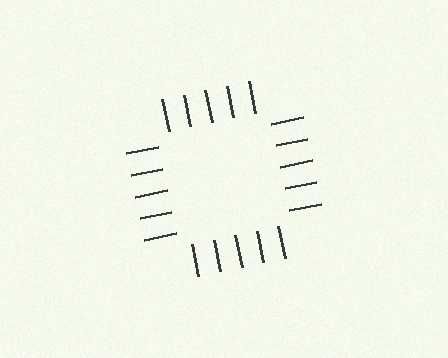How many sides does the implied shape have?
4 sides — the line-ends trace a square.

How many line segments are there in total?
20 — 5 along each of the 4 edges.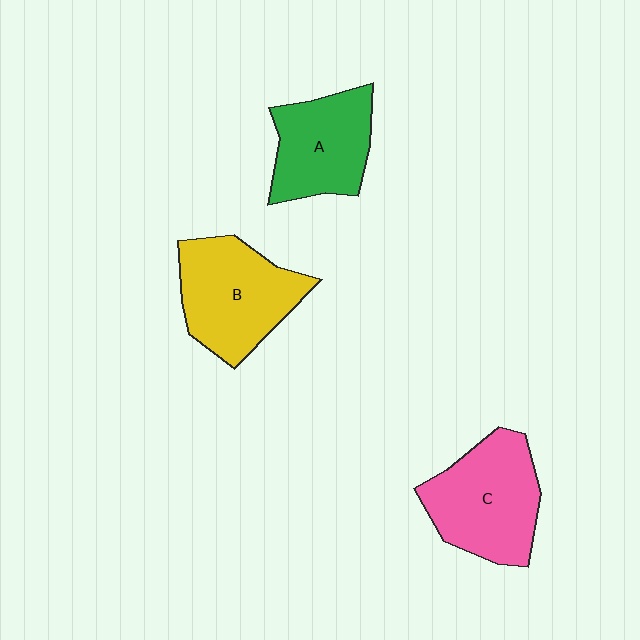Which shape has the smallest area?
Shape A (green).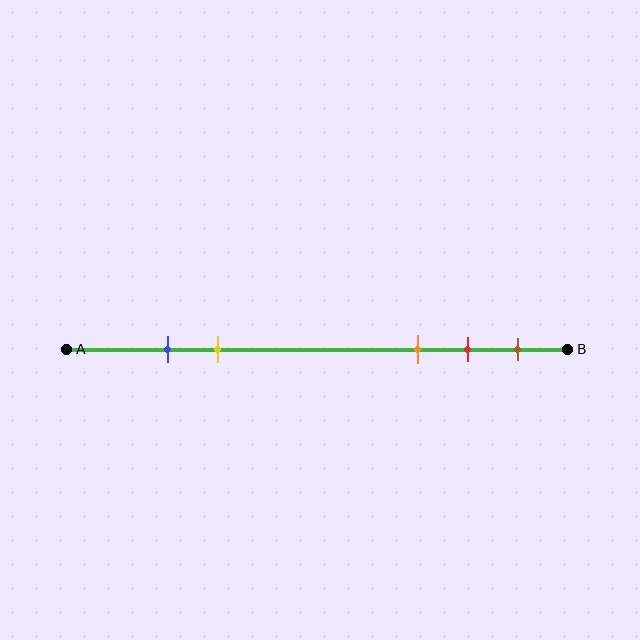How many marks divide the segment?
There are 5 marks dividing the segment.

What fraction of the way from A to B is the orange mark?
The orange mark is approximately 70% (0.7) of the way from A to B.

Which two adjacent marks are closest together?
The blue and yellow marks are the closest adjacent pair.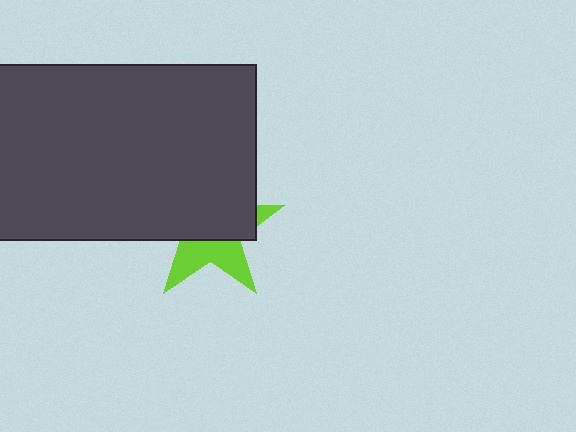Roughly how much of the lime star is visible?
A small part of it is visible (roughly 39%).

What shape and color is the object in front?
The object in front is a dark gray rectangle.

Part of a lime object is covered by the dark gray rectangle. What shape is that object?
It is a star.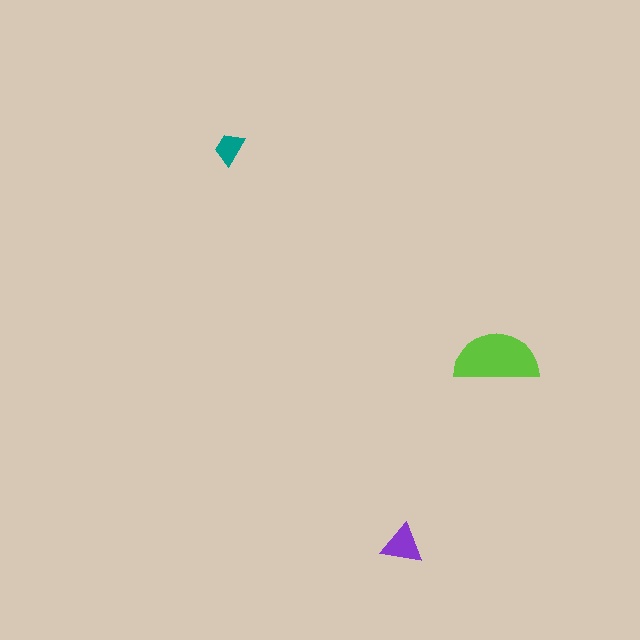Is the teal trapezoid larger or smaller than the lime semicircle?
Smaller.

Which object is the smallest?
The teal trapezoid.